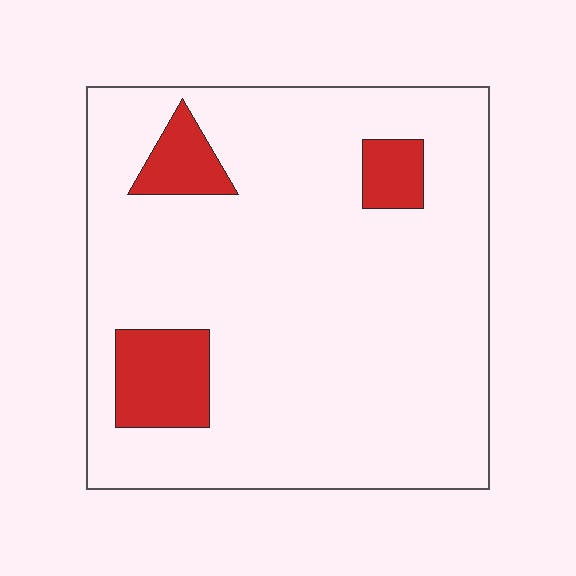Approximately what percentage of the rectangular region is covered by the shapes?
Approximately 10%.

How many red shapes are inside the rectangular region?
3.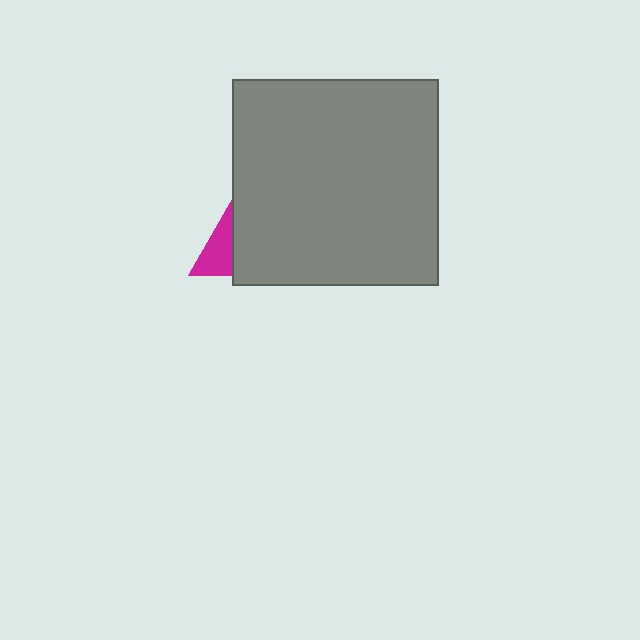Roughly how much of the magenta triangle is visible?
A small part of it is visible (roughly 32%).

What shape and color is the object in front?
The object in front is a gray square.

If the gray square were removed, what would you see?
You would see the complete magenta triangle.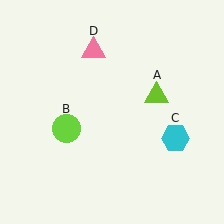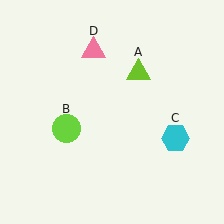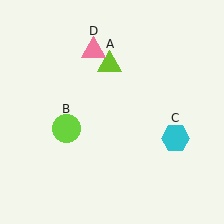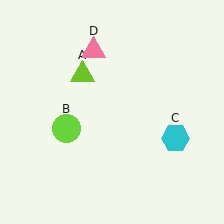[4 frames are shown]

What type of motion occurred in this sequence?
The lime triangle (object A) rotated counterclockwise around the center of the scene.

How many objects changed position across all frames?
1 object changed position: lime triangle (object A).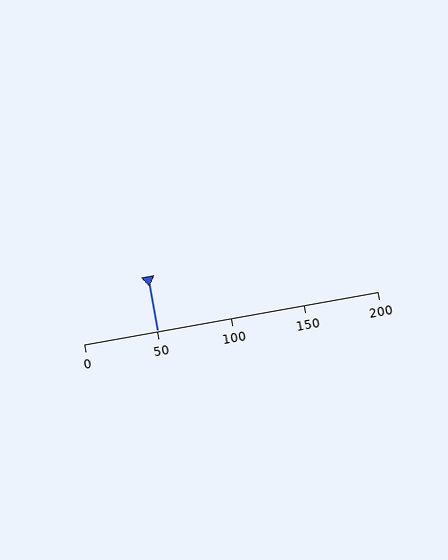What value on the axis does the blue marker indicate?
The marker indicates approximately 50.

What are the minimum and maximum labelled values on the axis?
The axis runs from 0 to 200.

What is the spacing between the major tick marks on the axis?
The major ticks are spaced 50 apart.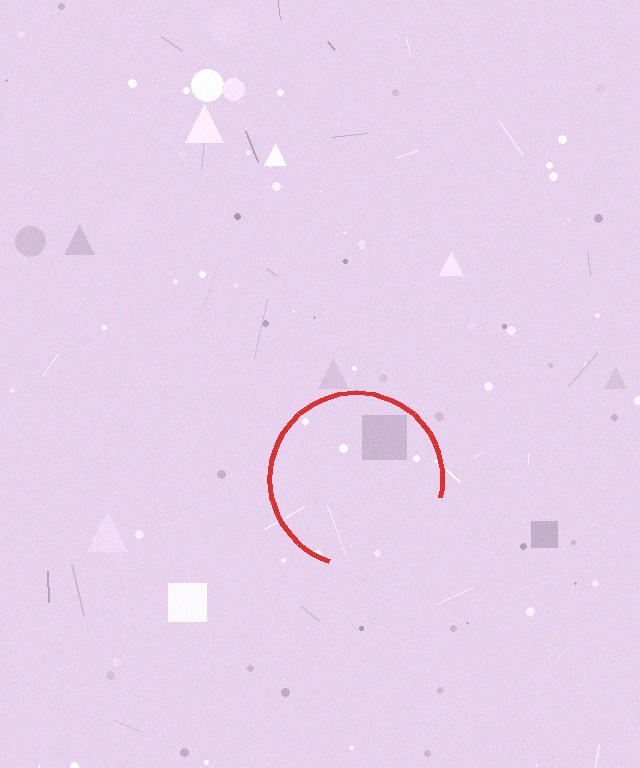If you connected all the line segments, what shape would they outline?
They would outline a circle.